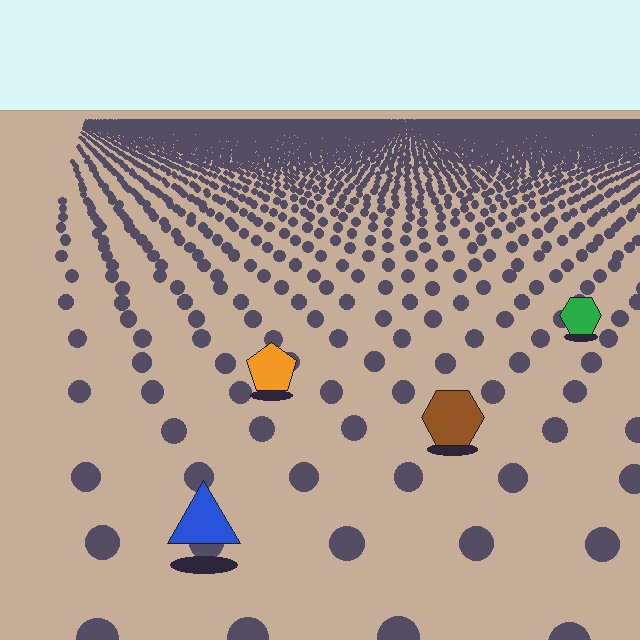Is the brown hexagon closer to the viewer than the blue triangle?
No. The blue triangle is closer — you can tell from the texture gradient: the ground texture is coarser near it.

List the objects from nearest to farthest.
From nearest to farthest: the blue triangle, the brown hexagon, the orange pentagon, the green hexagon.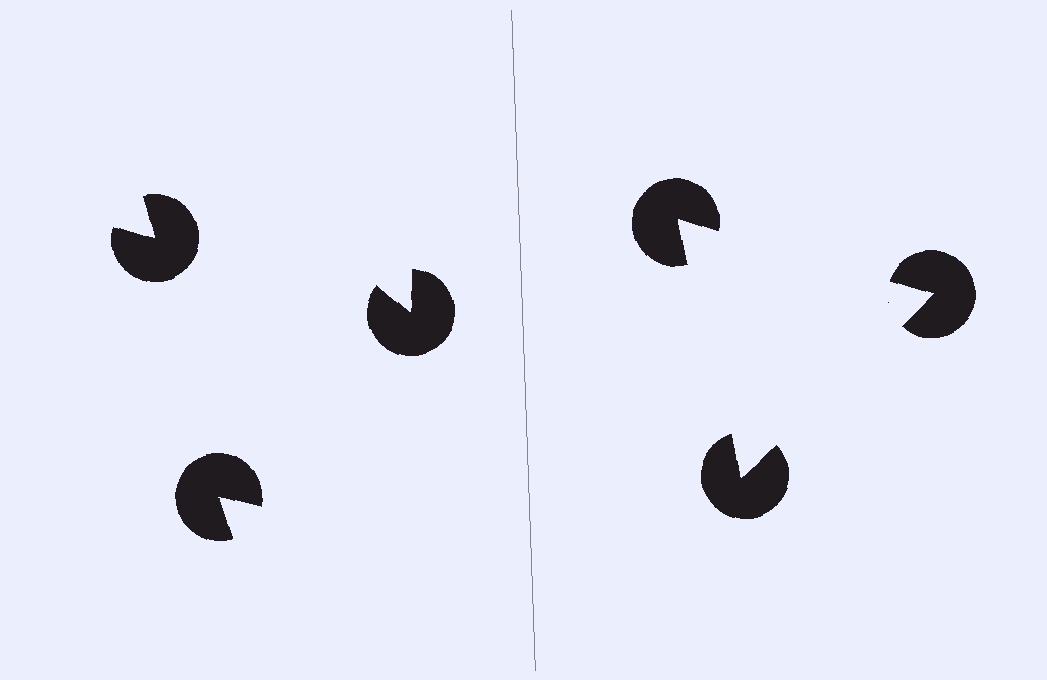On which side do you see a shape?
An illusory triangle appears on the right side. On the left side the wedge cuts are rotated, so no coherent shape forms.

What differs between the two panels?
The pac-man discs are positioned identically on both sides; only the wedge orientations differ. On the right they align to a triangle; on the left they are misaligned.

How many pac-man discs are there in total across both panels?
6 — 3 on each side.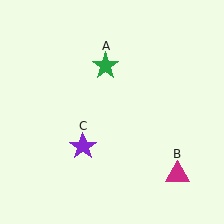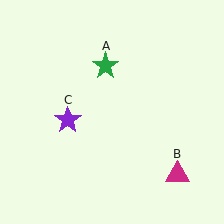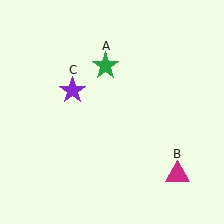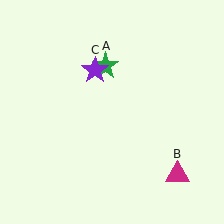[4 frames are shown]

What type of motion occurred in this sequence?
The purple star (object C) rotated clockwise around the center of the scene.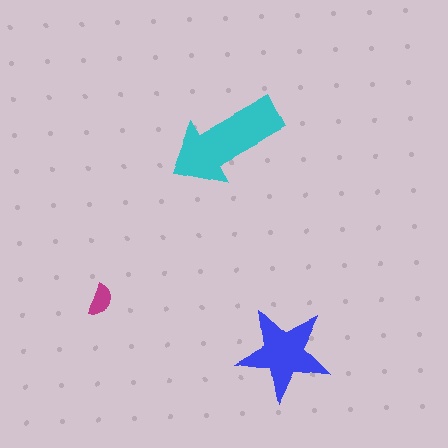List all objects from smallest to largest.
The magenta semicircle, the blue star, the cyan arrow.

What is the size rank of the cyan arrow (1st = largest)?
1st.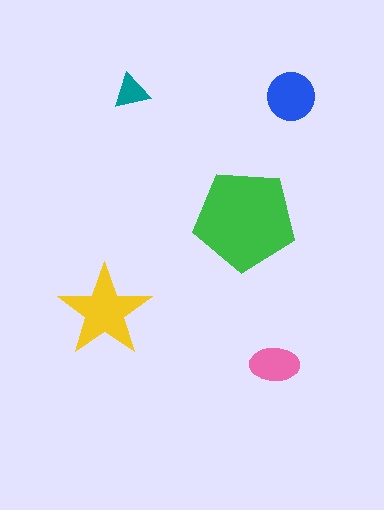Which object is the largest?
The green pentagon.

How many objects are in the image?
There are 5 objects in the image.